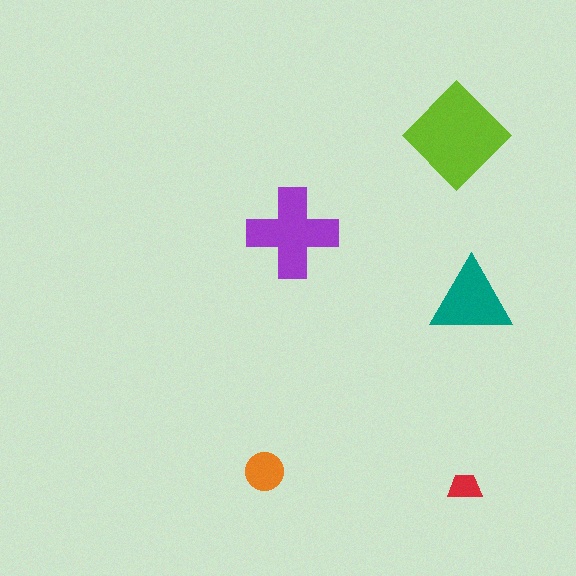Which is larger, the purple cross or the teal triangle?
The purple cross.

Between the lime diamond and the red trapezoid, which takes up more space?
The lime diamond.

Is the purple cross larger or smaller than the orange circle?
Larger.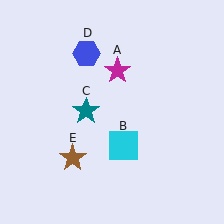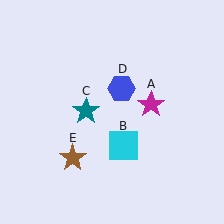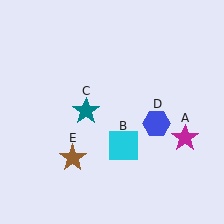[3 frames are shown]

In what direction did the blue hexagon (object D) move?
The blue hexagon (object D) moved down and to the right.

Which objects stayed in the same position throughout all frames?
Cyan square (object B) and teal star (object C) and brown star (object E) remained stationary.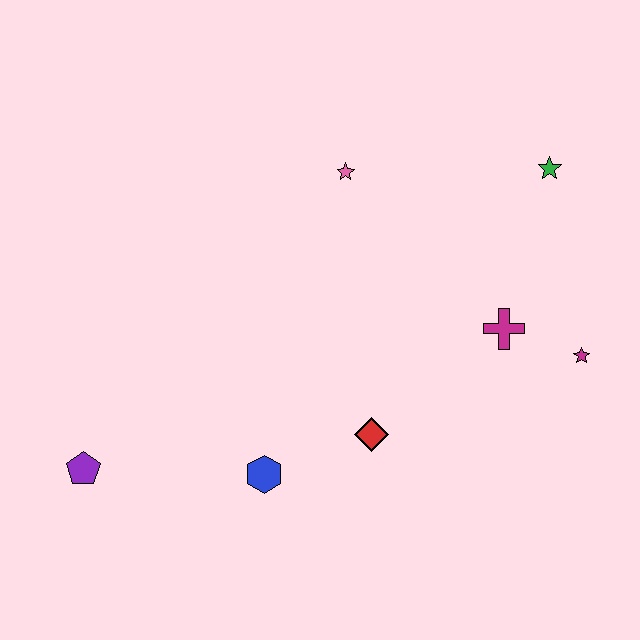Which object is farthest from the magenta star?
The purple pentagon is farthest from the magenta star.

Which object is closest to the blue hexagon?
The red diamond is closest to the blue hexagon.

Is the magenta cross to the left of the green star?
Yes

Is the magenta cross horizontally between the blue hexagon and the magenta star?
Yes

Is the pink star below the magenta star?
No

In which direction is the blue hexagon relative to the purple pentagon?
The blue hexagon is to the right of the purple pentagon.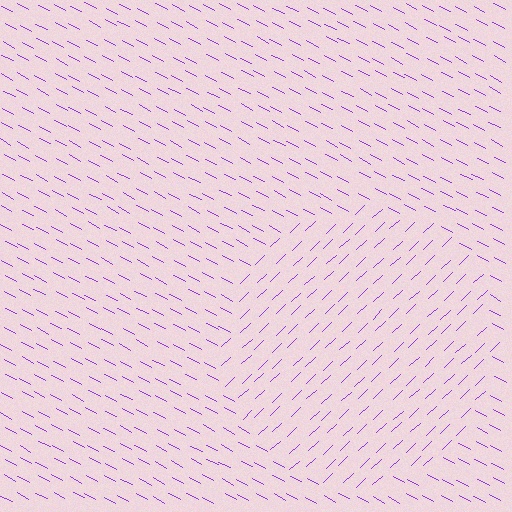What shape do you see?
I see a circle.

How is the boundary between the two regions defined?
The boundary is defined purely by a change in line orientation (approximately 72 degrees difference). All lines are the same color and thickness.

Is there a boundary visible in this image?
Yes, there is a texture boundary formed by a change in line orientation.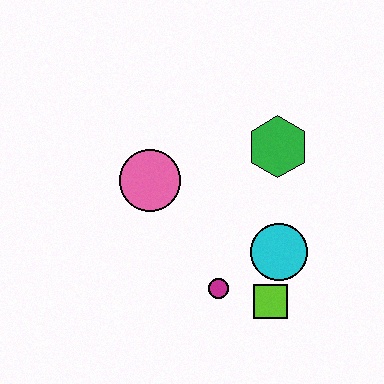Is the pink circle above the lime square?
Yes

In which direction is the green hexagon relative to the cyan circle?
The green hexagon is above the cyan circle.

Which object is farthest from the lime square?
The pink circle is farthest from the lime square.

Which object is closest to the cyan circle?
The lime square is closest to the cyan circle.